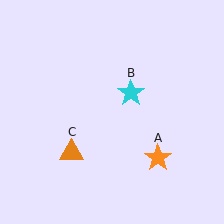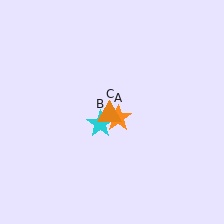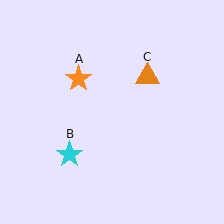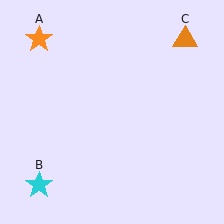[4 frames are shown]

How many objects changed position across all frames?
3 objects changed position: orange star (object A), cyan star (object B), orange triangle (object C).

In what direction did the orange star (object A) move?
The orange star (object A) moved up and to the left.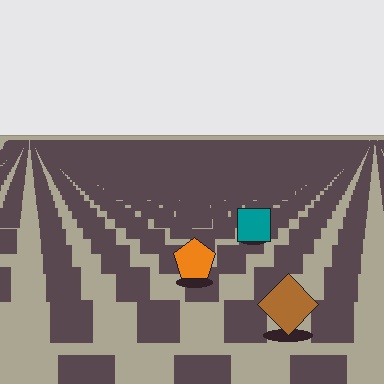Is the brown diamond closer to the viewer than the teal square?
Yes. The brown diamond is closer — you can tell from the texture gradient: the ground texture is coarser near it.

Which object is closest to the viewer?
The brown diamond is closest. The texture marks near it are larger and more spread out.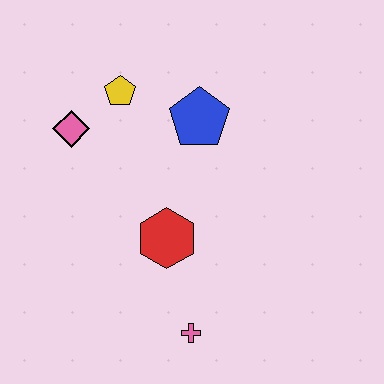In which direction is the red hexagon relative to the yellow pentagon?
The red hexagon is below the yellow pentagon.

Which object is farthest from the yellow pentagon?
The pink cross is farthest from the yellow pentagon.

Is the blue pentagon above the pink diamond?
Yes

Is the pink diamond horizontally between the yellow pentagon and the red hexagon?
No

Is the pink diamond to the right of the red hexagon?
No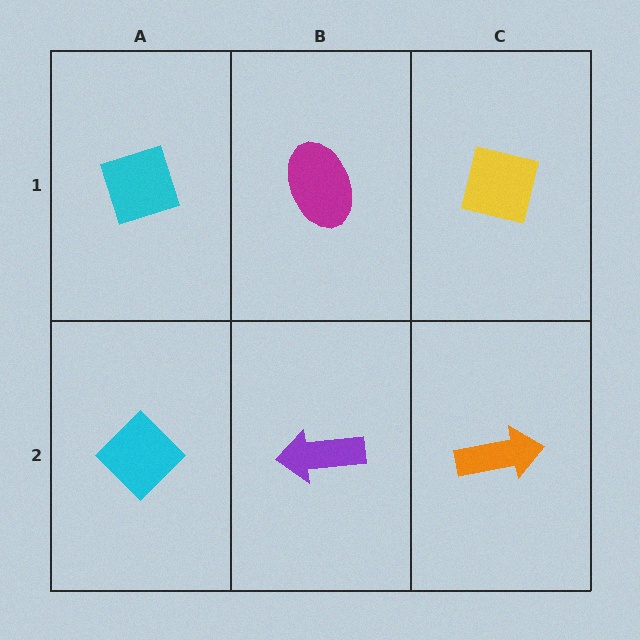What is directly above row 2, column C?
A yellow square.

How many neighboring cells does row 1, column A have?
2.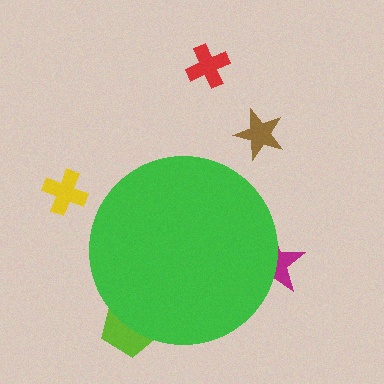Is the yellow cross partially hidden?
No, the yellow cross is fully visible.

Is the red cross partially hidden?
No, the red cross is fully visible.